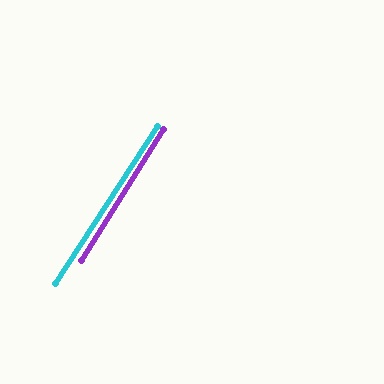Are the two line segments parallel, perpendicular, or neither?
Parallel — their directions differ by only 1.3°.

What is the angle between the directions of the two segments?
Approximately 1 degree.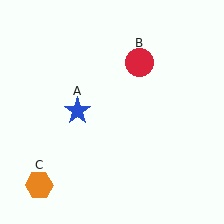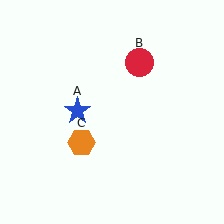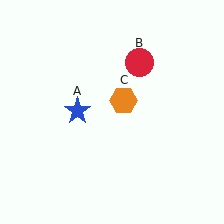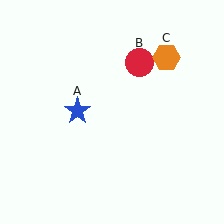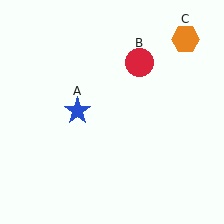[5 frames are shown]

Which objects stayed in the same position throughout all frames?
Blue star (object A) and red circle (object B) remained stationary.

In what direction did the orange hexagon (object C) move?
The orange hexagon (object C) moved up and to the right.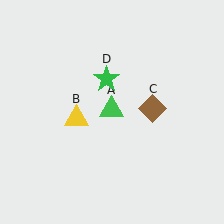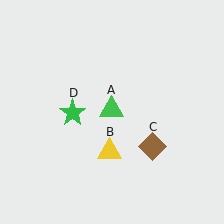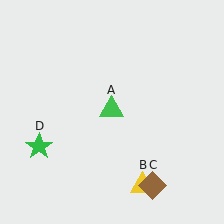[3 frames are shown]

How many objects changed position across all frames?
3 objects changed position: yellow triangle (object B), brown diamond (object C), green star (object D).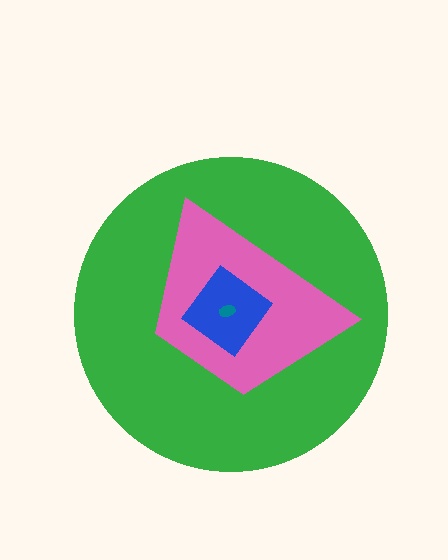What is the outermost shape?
The green circle.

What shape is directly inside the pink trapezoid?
The blue diamond.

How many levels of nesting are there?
4.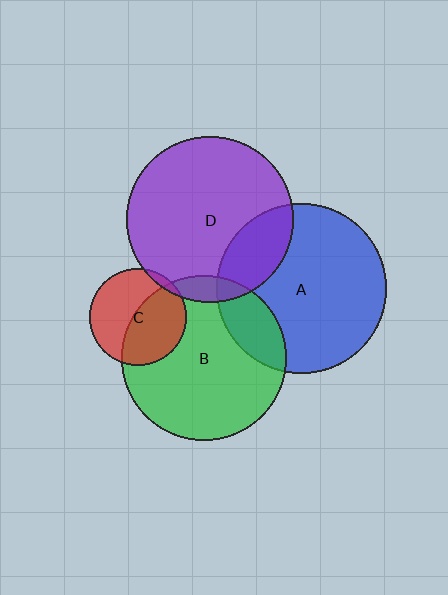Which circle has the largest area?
Circle A (blue).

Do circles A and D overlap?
Yes.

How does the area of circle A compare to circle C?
Approximately 3.1 times.